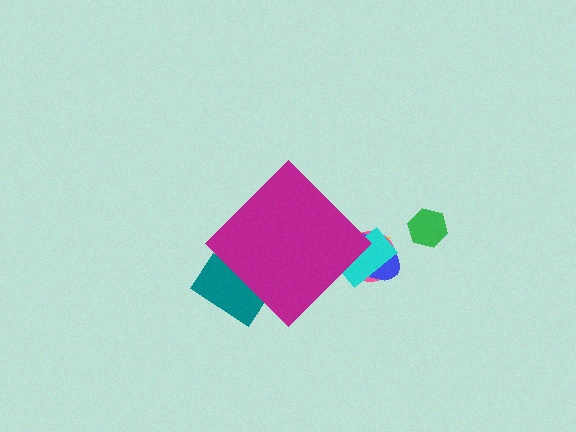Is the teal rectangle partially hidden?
Yes, the teal rectangle is partially hidden behind the magenta diamond.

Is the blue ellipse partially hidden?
Yes, the blue ellipse is partially hidden behind the magenta diamond.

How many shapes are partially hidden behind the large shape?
5 shapes are partially hidden.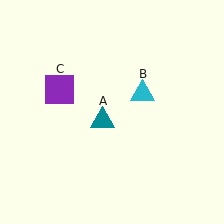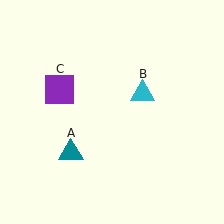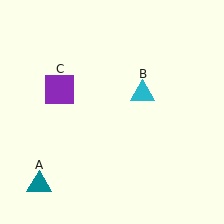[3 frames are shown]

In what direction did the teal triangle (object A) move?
The teal triangle (object A) moved down and to the left.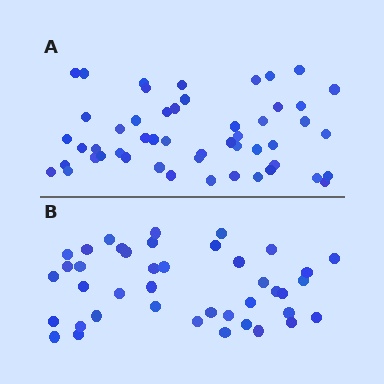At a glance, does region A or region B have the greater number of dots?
Region A (the top region) has more dots.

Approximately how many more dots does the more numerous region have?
Region A has roughly 10 or so more dots than region B.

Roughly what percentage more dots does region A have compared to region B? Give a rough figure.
About 25% more.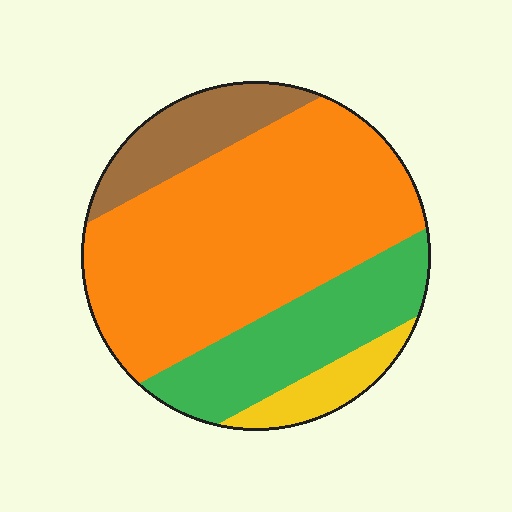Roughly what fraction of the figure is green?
Green covers 22% of the figure.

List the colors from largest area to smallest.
From largest to smallest: orange, green, brown, yellow.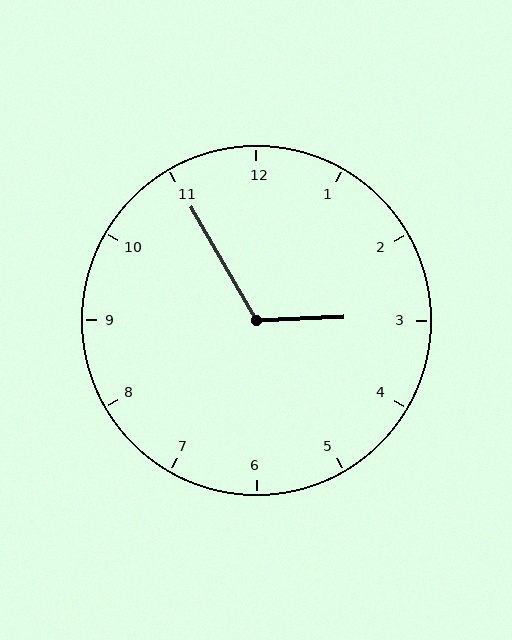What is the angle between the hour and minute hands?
Approximately 118 degrees.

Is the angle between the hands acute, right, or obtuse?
It is obtuse.